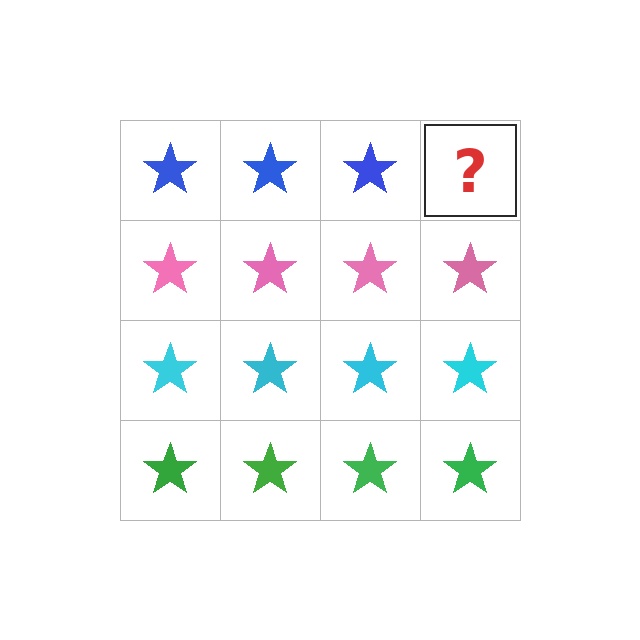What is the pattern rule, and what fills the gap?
The rule is that each row has a consistent color. The gap should be filled with a blue star.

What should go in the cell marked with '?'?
The missing cell should contain a blue star.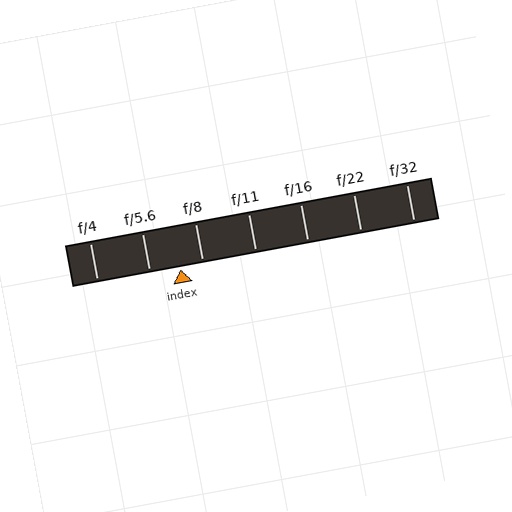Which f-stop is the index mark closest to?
The index mark is closest to f/8.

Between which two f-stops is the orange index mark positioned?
The index mark is between f/5.6 and f/8.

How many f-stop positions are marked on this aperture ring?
There are 7 f-stop positions marked.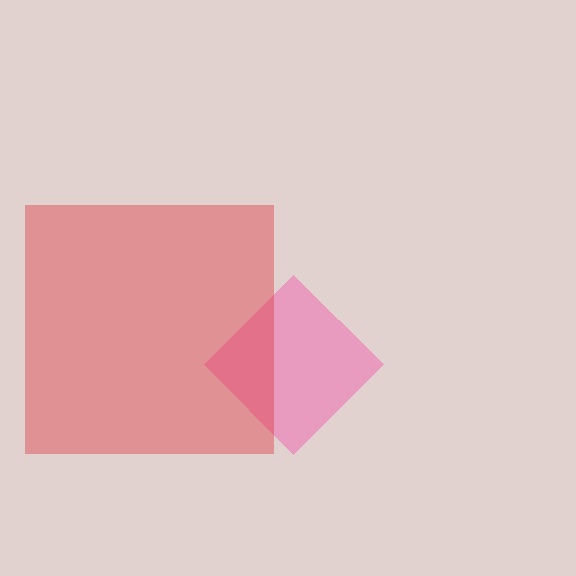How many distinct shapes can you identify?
There are 2 distinct shapes: a pink diamond, a red square.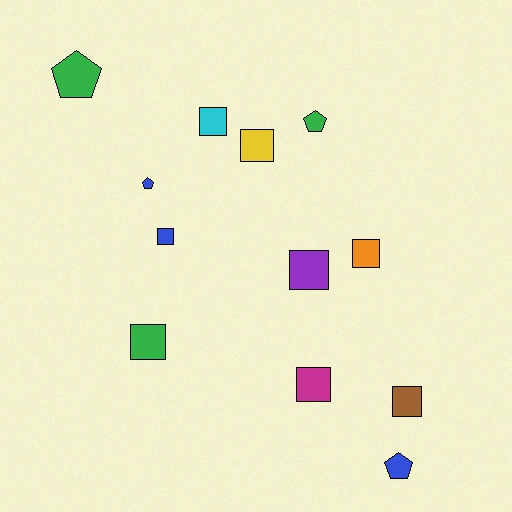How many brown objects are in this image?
There is 1 brown object.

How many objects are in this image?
There are 12 objects.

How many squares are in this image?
There are 8 squares.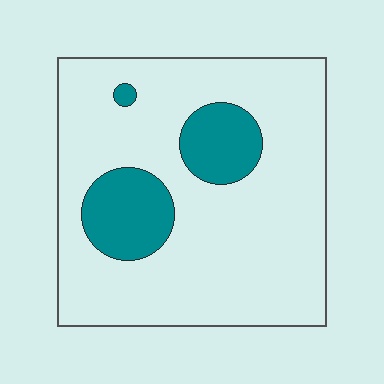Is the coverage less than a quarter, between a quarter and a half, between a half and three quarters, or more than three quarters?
Less than a quarter.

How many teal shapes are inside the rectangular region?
3.